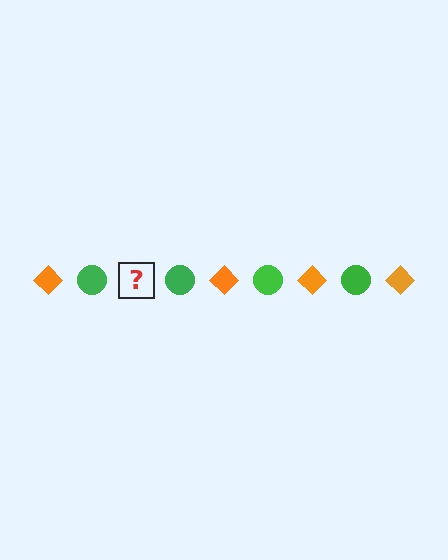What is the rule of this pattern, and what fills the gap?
The rule is that the pattern alternates between orange diamond and green circle. The gap should be filled with an orange diamond.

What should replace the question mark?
The question mark should be replaced with an orange diamond.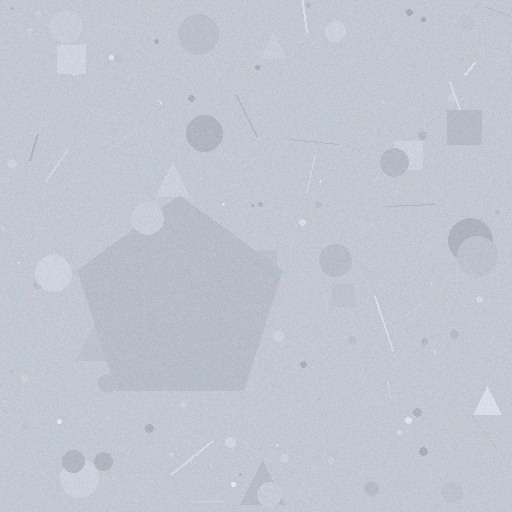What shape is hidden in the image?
A pentagon is hidden in the image.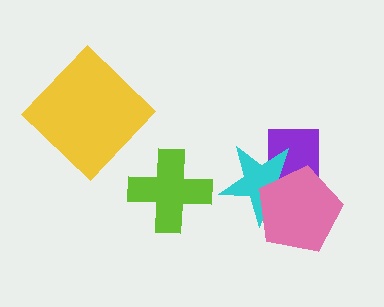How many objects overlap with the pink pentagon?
2 objects overlap with the pink pentagon.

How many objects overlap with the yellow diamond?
0 objects overlap with the yellow diamond.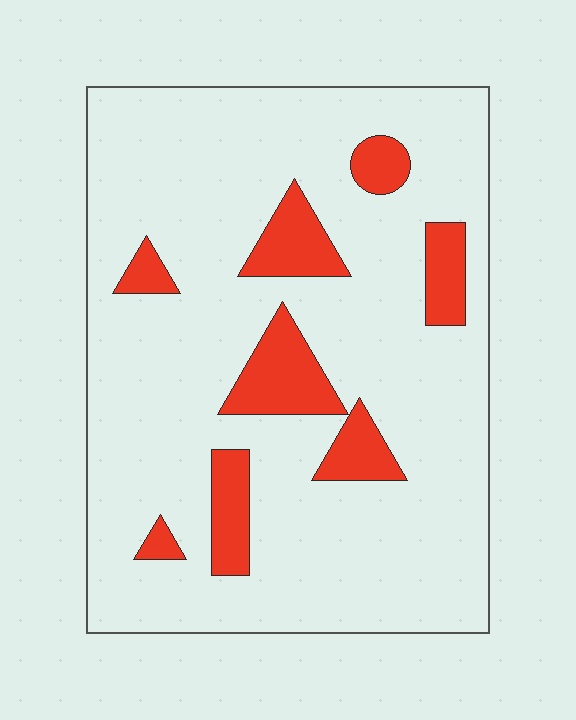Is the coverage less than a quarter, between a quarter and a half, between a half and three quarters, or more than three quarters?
Less than a quarter.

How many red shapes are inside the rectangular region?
8.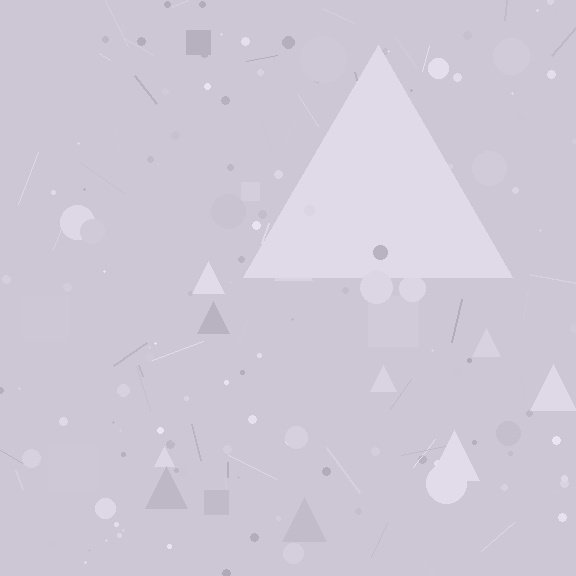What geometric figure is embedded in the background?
A triangle is embedded in the background.